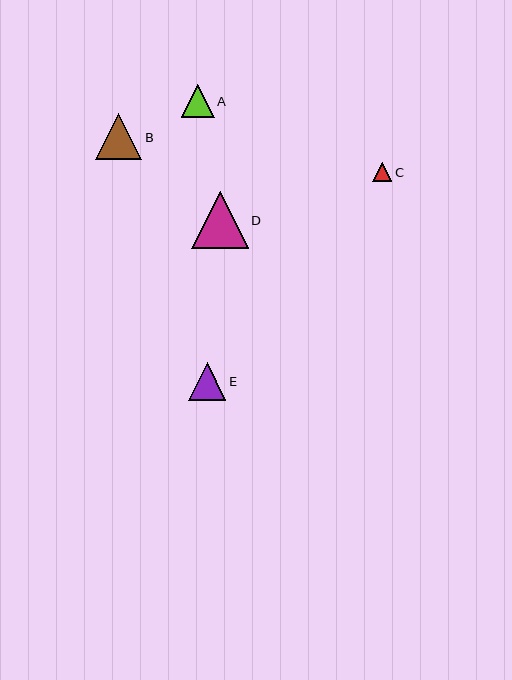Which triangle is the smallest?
Triangle C is the smallest with a size of approximately 19 pixels.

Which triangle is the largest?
Triangle D is the largest with a size of approximately 57 pixels.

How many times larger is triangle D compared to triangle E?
Triangle D is approximately 1.5 times the size of triangle E.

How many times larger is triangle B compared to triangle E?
Triangle B is approximately 1.2 times the size of triangle E.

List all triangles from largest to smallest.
From largest to smallest: D, B, E, A, C.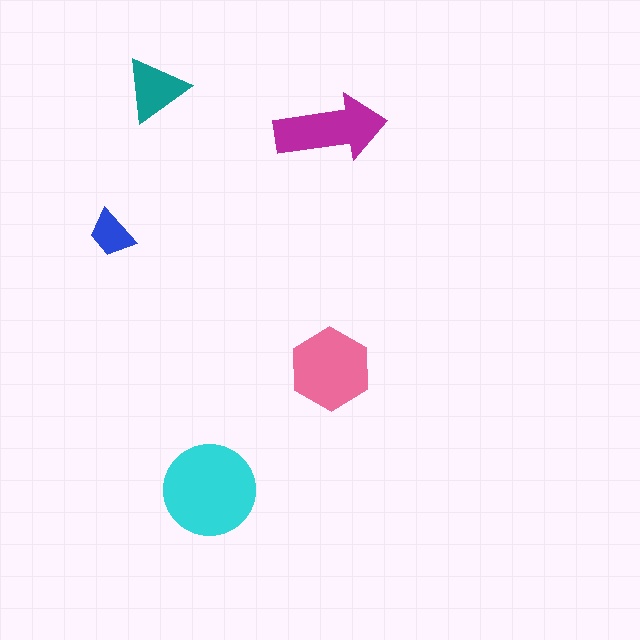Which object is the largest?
The cyan circle.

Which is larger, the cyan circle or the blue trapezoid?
The cyan circle.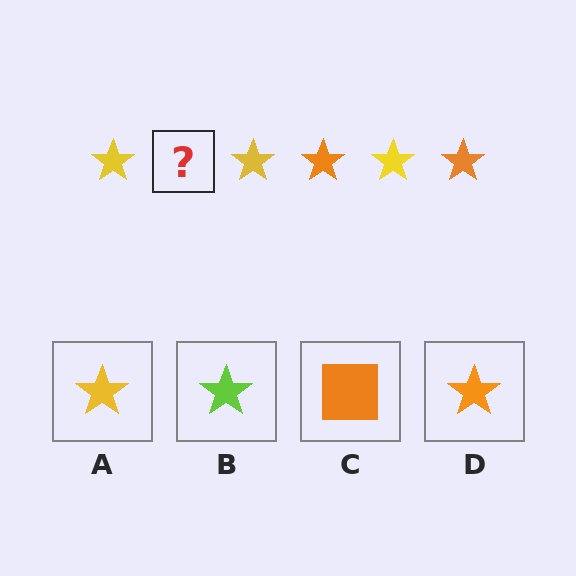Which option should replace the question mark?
Option D.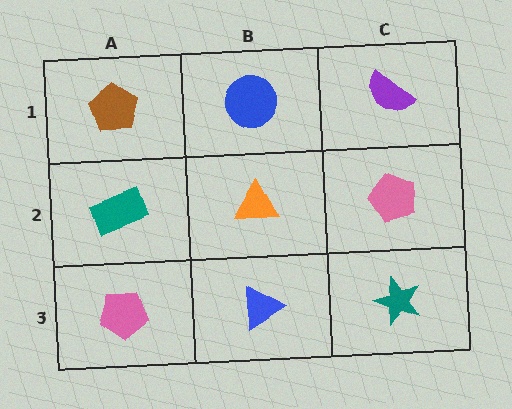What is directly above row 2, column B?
A blue circle.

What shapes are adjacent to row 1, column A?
A teal rectangle (row 2, column A), a blue circle (row 1, column B).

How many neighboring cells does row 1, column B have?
3.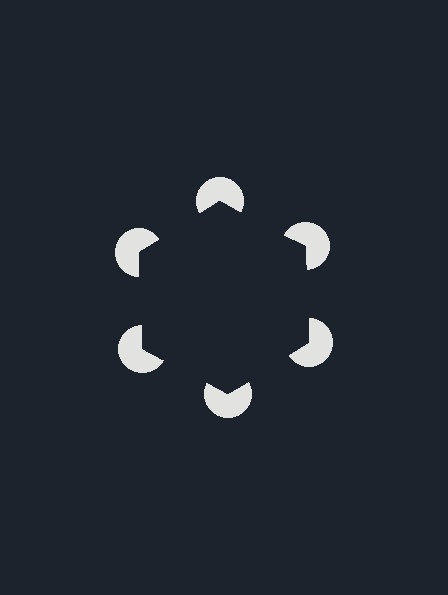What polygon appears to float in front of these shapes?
An illusory hexagon — its edges are inferred from the aligned wedge cuts in the pac-man discs, not physically drawn.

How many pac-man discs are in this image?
There are 6 — one at each vertex of the illusory hexagon.